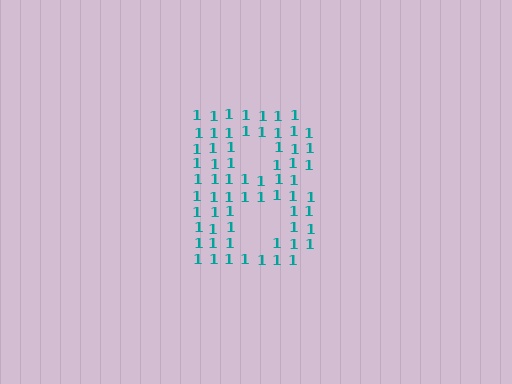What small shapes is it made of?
It is made of small digit 1's.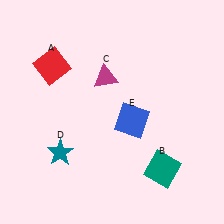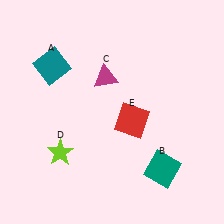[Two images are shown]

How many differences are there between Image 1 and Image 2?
There are 3 differences between the two images.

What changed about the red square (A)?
In Image 1, A is red. In Image 2, it changed to teal.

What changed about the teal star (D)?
In Image 1, D is teal. In Image 2, it changed to lime.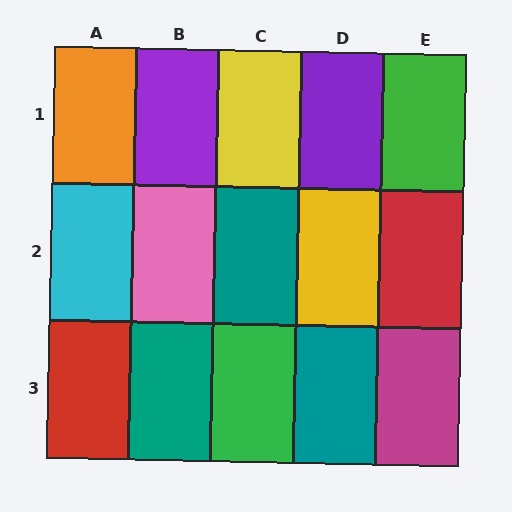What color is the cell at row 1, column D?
Purple.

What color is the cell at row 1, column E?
Green.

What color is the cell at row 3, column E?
Magenta.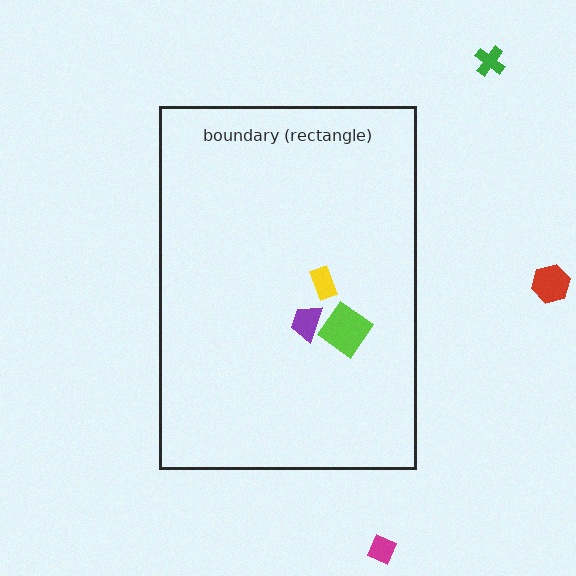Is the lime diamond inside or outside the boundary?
Inside.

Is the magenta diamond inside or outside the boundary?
Outside.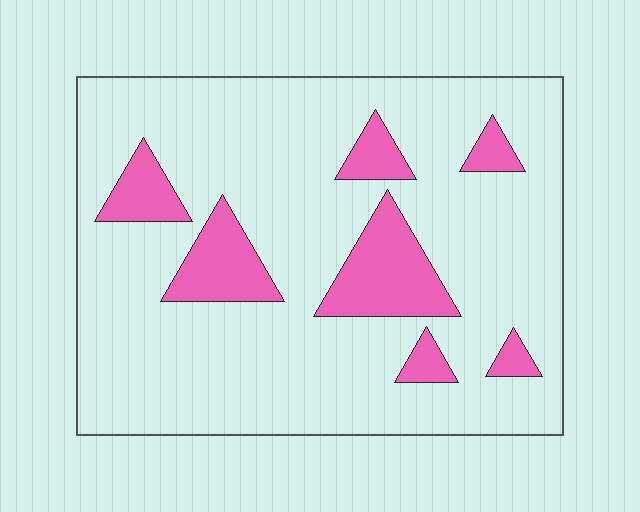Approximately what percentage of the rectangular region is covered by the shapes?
Approximately 15%.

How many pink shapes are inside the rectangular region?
7.